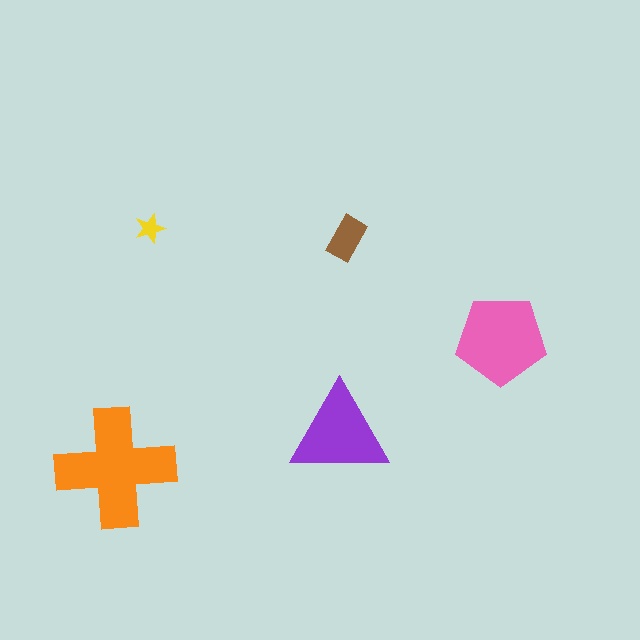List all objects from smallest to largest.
The yellow star, the brown rectangle, the purple triangle, the pink pentagon, the orange cross.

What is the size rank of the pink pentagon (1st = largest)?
2nd.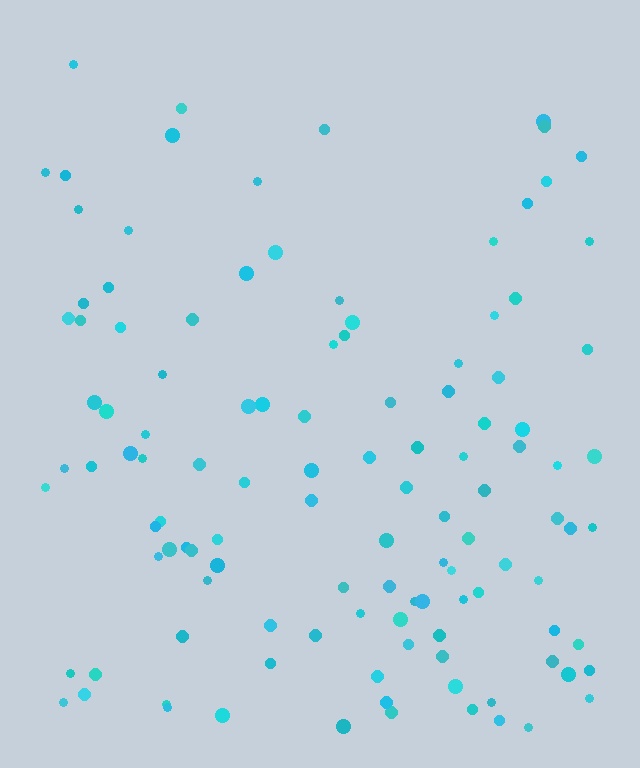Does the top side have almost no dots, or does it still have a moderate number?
Still a moderate number, just noticeably fewer than the bottom.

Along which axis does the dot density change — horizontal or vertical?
Vertical.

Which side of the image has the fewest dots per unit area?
The top.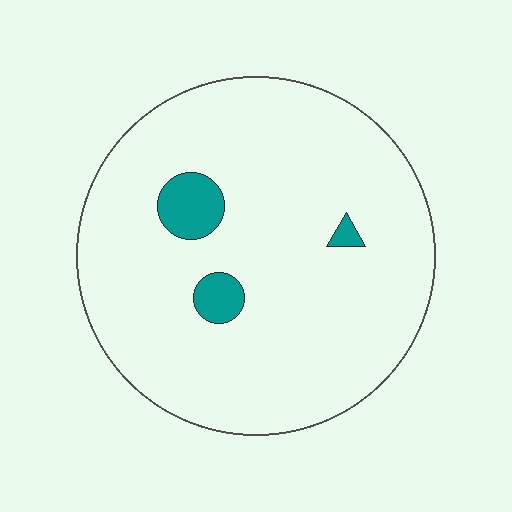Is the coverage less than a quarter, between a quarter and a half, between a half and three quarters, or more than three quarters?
Less than a quarter.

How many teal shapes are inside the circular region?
3.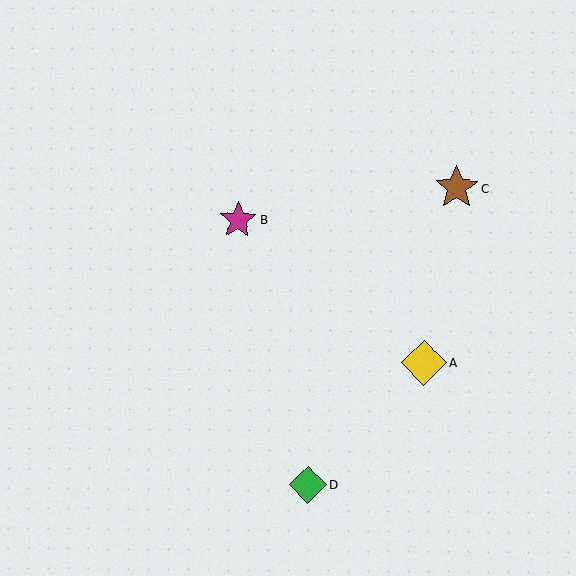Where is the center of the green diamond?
The center of the green diamond is at (308, 485).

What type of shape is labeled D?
Shape D is a green diamond.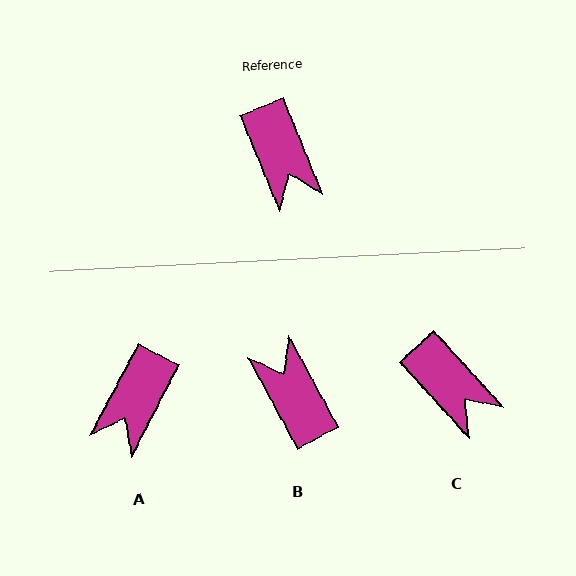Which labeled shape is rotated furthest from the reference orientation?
B, about 174 degrees away.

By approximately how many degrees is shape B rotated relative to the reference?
Approximately 174 degrees clockwise.